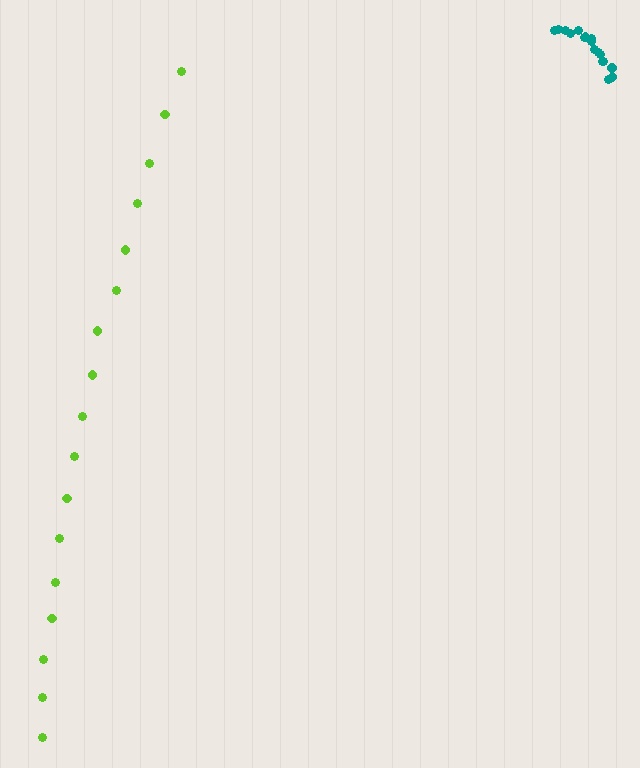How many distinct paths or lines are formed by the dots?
There are 2 distinct paths.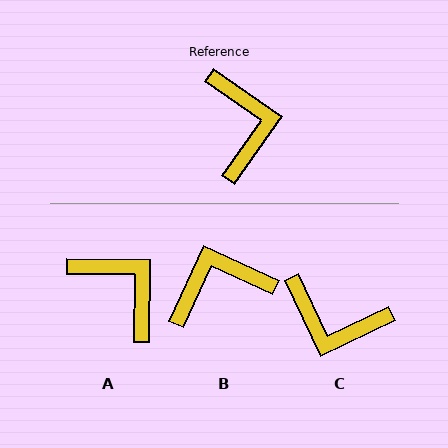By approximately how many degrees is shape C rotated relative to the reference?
Approximately 120 degrees clockwise.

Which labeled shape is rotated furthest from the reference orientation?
C, about 120 degrees away.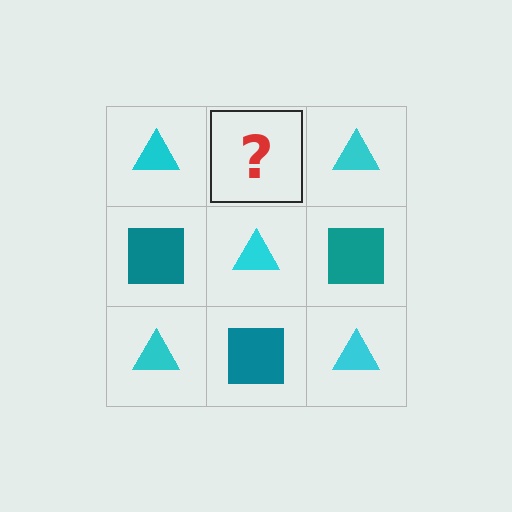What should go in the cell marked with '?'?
The missing cell should contain a teal square.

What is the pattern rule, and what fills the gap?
The rule is that it alternates cyan triangle and teal square in a checkerboard pattern. The gap should be filled with a teal square.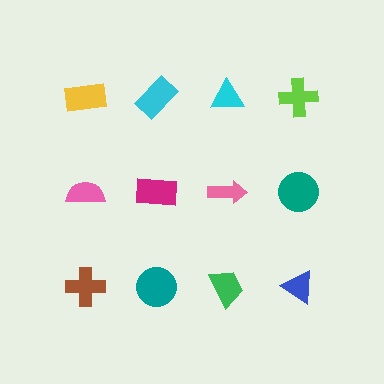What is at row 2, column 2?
A magenta rectangle.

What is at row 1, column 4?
A lime cross.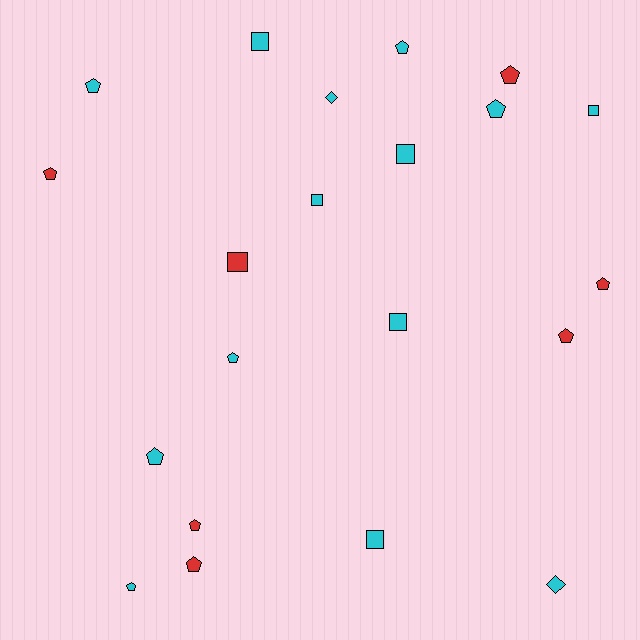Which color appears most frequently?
Cyan, with 14 objects.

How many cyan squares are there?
There are 6 cyan squares.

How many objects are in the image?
There are 21 objects.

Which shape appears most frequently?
Pentagon, with 12 objects.